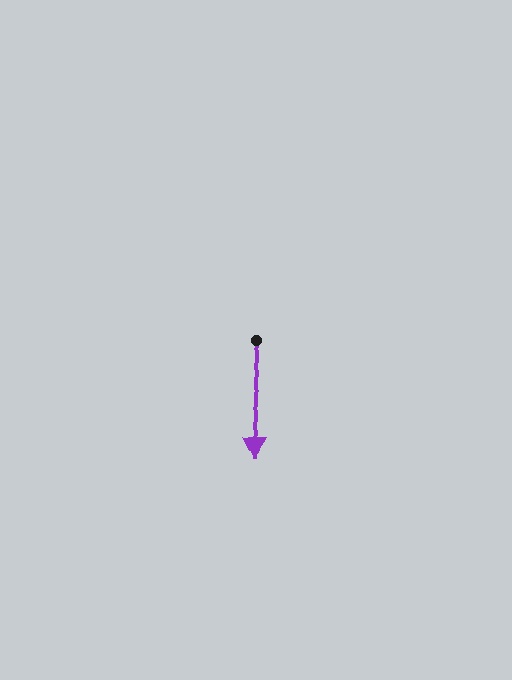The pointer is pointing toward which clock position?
Roughly 6 o'clock.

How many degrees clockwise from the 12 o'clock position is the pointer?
Approximately 184 degrees.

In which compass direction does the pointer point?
South.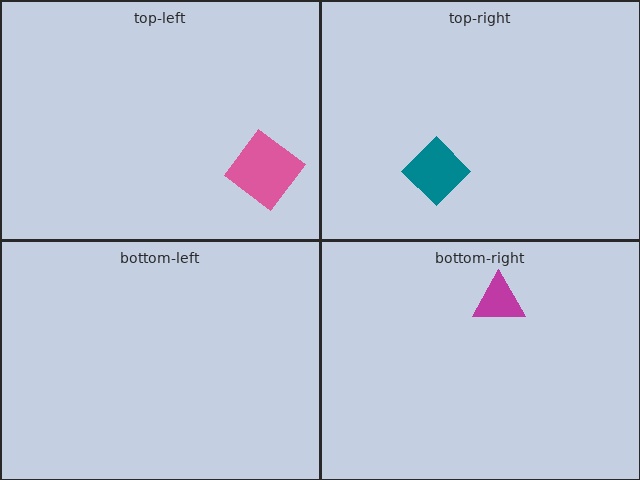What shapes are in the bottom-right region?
The magenta triangle.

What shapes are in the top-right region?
The teal diamond.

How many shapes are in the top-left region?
1.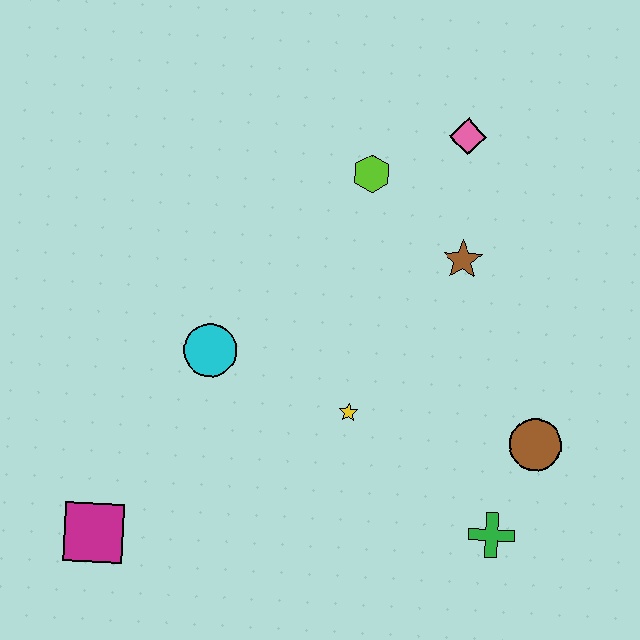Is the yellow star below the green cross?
No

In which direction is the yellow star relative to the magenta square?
The yellow star is to the right of the magenta square.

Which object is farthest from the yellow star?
The pink diamond is farthest from the yellow star.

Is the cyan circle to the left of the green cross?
Yes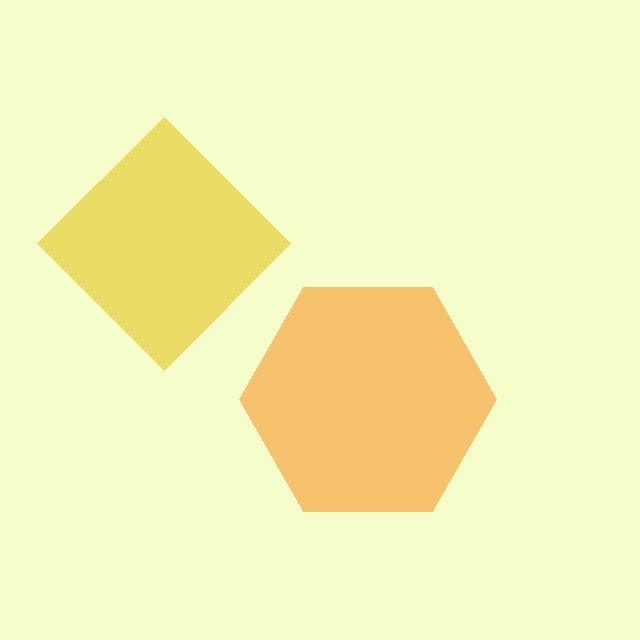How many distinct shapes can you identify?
There are 2 distinct shapes: a yellow diamond, an orange hexagon.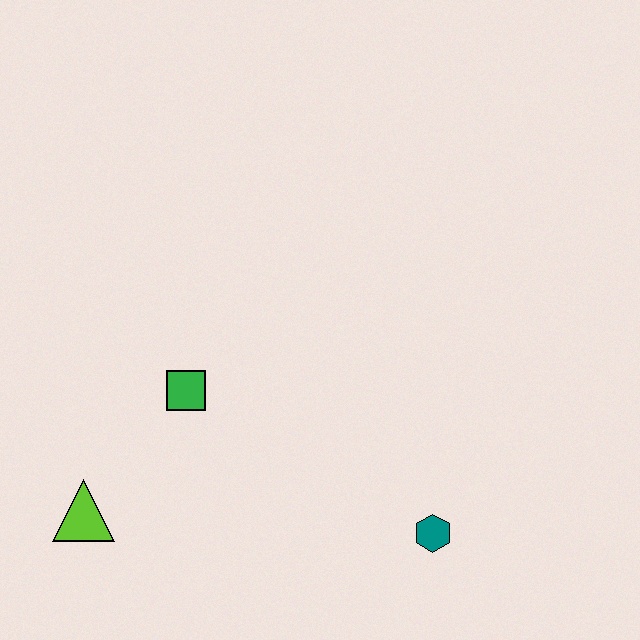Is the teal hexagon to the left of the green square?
No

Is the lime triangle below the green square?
Yes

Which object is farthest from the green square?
The teal hexagon is farthest from the green square.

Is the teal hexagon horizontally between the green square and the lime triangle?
No